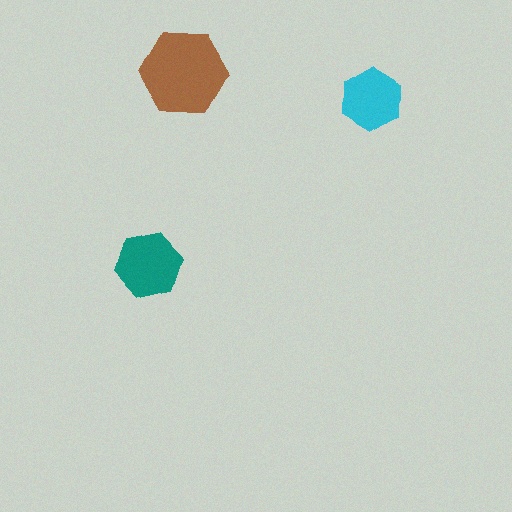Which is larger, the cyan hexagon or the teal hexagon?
The teal one.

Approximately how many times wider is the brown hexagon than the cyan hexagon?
About 1.5 times wider.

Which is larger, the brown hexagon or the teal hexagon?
The brown one.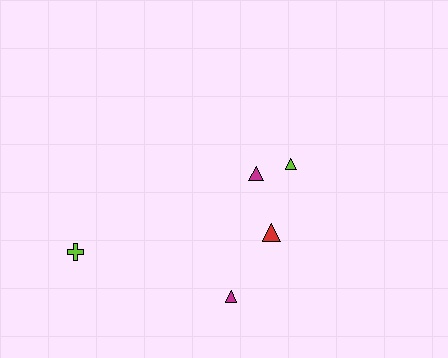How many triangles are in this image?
There are 4 triangles.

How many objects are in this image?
There are 5 objects.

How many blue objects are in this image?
There are no blue objects.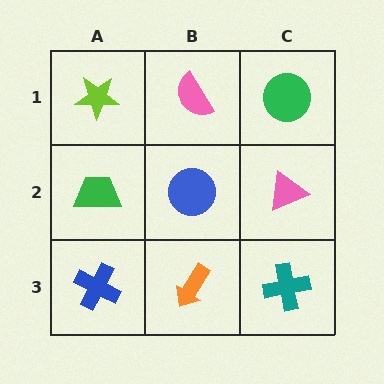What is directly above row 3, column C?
A pink triangle.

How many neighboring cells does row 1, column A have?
2.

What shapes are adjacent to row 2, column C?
A green circle (row 1, column C), a teal cross (row 3, column C), a blue circle (row 2, column B).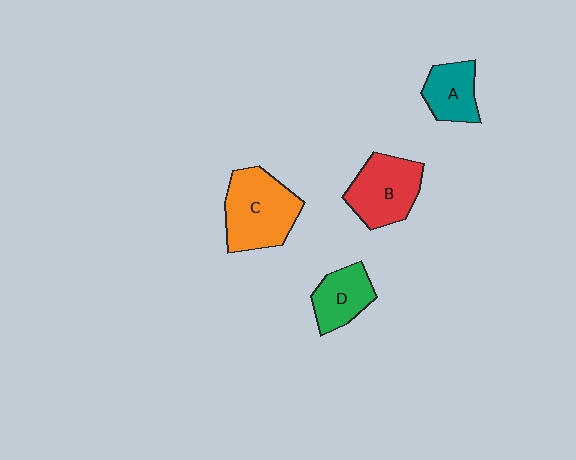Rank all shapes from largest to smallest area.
From largest to smallest: C (orange), B (red), D (green), A (teal).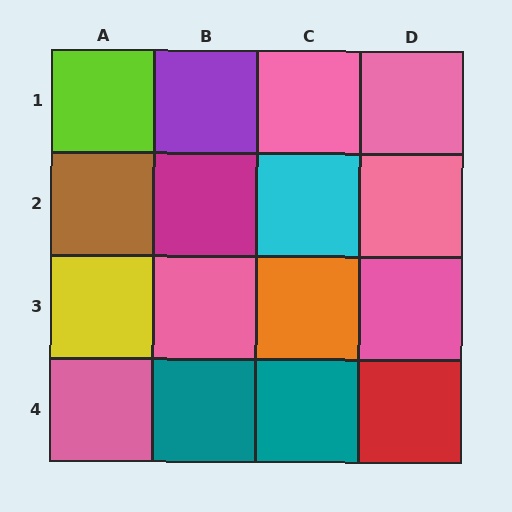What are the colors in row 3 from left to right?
Yellow, pink, orange, pink.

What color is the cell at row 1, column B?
Purple.